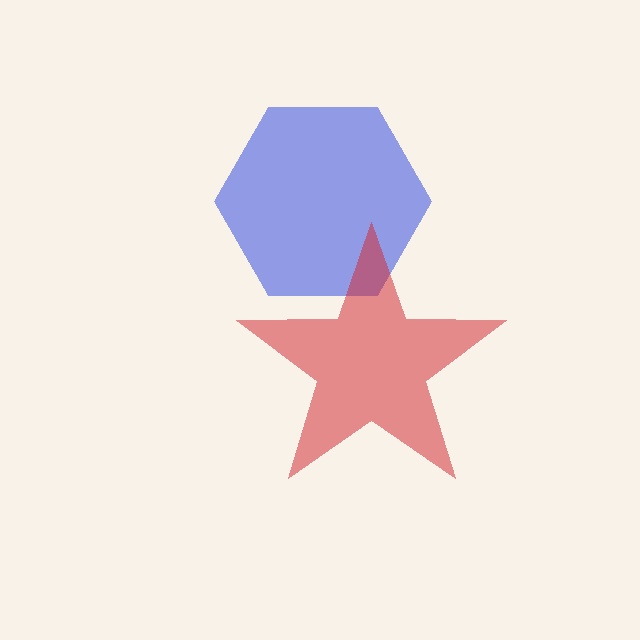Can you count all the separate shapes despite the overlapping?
Yes, there are 2 separate shapes.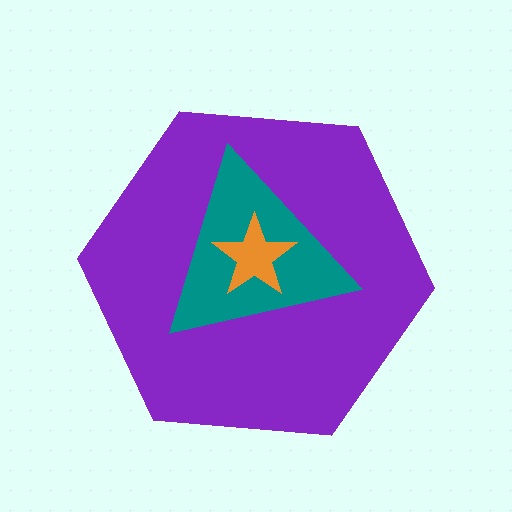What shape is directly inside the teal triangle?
The orange star.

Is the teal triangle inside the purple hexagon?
Yes.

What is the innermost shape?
The orange star.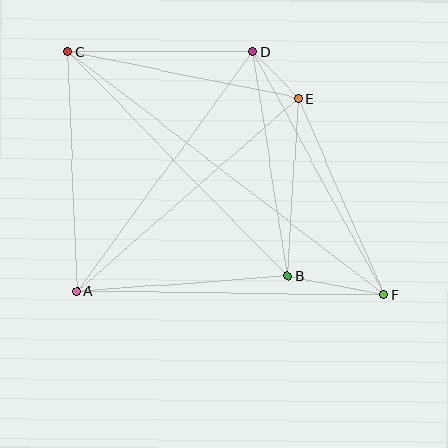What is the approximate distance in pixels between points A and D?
The distance between A and D is approximately 297 pixels.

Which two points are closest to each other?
Points D and E are closest to each other.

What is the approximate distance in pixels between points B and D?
The distance between B and D is approximately 226 pixels.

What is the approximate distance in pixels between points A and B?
The distance between A and B is approximately 211 pixels.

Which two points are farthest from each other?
Points C and F are farthest from each other.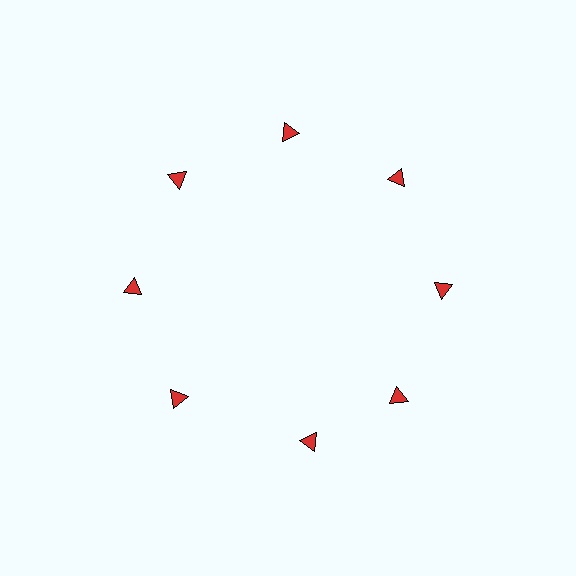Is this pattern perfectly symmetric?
No. The 8 red triangles are arranged in a ring, but one element near the 6 o'clock position is rotated out of alignment along the ring, breaking the 8-fold rotational symmetry.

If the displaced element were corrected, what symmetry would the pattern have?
It would have 8-fold rotational symmetry — the pattern would map onto itself every 45 degrees.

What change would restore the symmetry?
The symmetry would be restored by rotating it back into even spacing with its neighbors so that all 8 triangles sit at equal angles and equal distance from the center.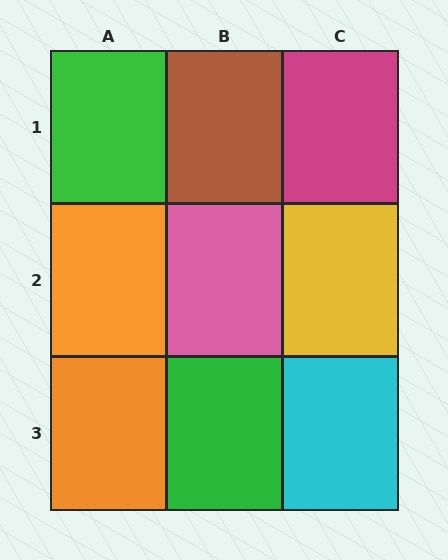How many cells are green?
2 cells are green.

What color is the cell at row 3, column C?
Cyan.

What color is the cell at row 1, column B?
Brown.